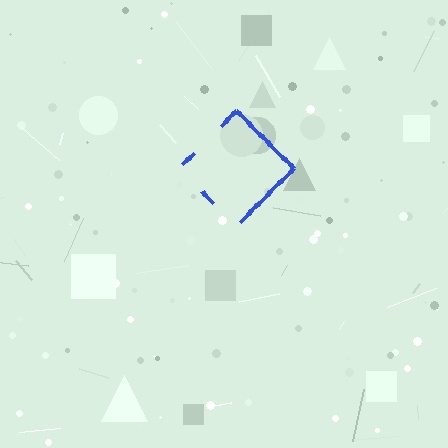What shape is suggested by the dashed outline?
The dashed outline suggests a diamond.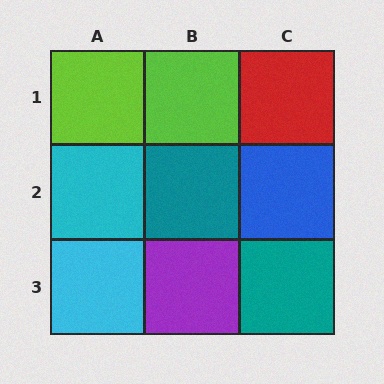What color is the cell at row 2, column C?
Blue.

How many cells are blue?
1 cell is blue.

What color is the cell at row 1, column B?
Lime.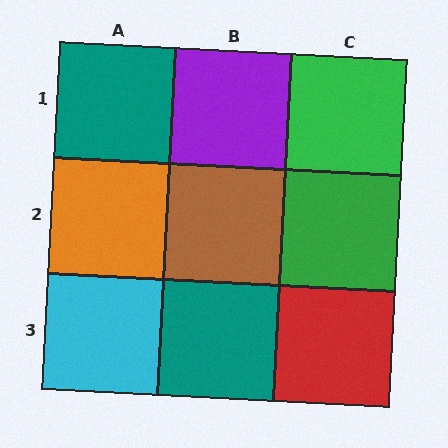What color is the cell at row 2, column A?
Orange.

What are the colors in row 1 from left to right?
Teal, purple, green.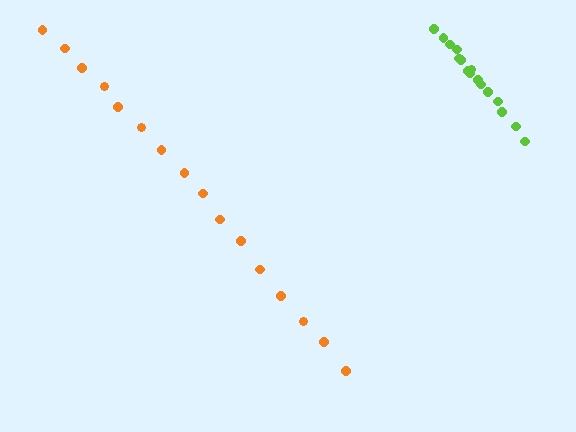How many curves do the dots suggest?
There are 2 distinct paths.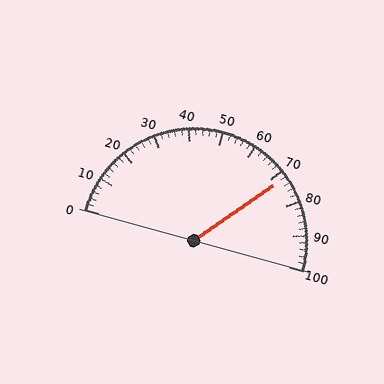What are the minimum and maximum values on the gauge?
The gauge ranges from 0 to 100.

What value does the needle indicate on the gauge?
The needle indicates approximately 72.